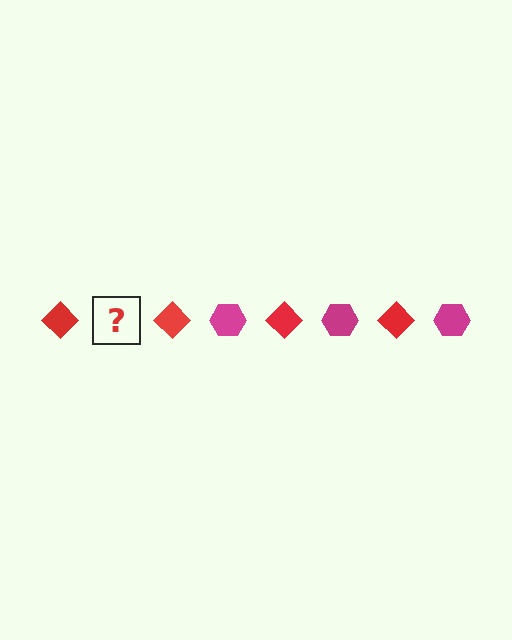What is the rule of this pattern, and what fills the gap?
The rule is that the pattern alternates between red diamond and magenta hexagon. The gap should be filled with a magenta hexagon.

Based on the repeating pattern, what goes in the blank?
The blank should be a magenta hexagon.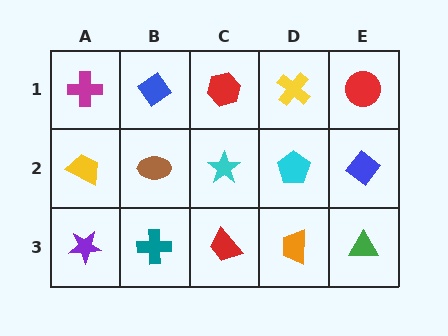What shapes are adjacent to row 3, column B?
A brown ellipse (row 2, column B), a purple star (row 3, column A), a red trapezoid (row 3, column C).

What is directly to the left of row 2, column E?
A cyan pentagon.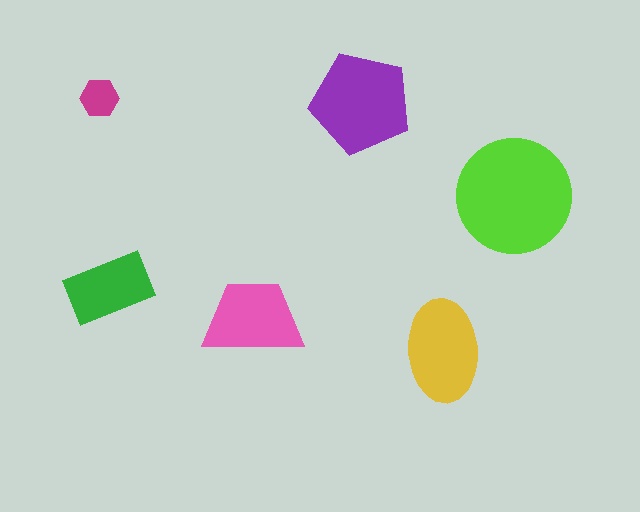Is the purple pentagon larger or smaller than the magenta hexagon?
Larger.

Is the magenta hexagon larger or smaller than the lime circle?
Smaller.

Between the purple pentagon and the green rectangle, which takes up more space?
The purple pentagon.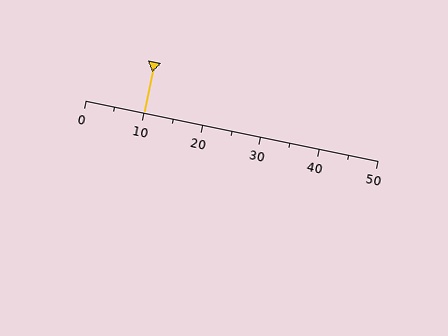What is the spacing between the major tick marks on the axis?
The major ticks are spaced 10 apart.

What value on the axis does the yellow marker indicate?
The marker indicates approximately 10.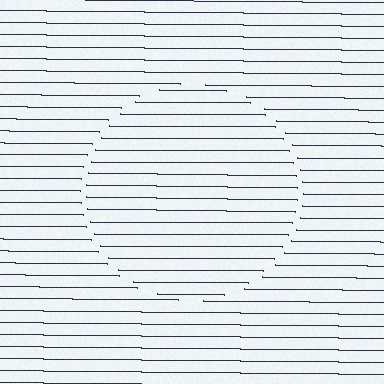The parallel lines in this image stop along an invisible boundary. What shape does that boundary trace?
An illusory circle. The interior of the shape contains the same grating, shifted by half a period — the contour is defined by the phase discontinuity where line-ends from the inner and outer gratings abut.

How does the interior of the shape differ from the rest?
The interior of the shape contains the same grating, shifted by half a period — the contour is defined by the phase discontinuity where line-ends from the inner and outer gratings abut.